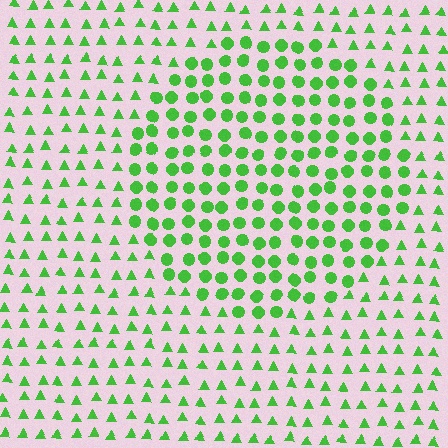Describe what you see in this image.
The image is filled with small green elements arranged in a uniform grid. A circle-shaped region contains circles, while the surrounding area contains triangles. The boundary is defined purely by the change in element shape.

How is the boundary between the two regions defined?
The boundary is defined by a change in element shape: circles inside vs. triangles outside. All elements share the same color and spacing.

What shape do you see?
I see a circle.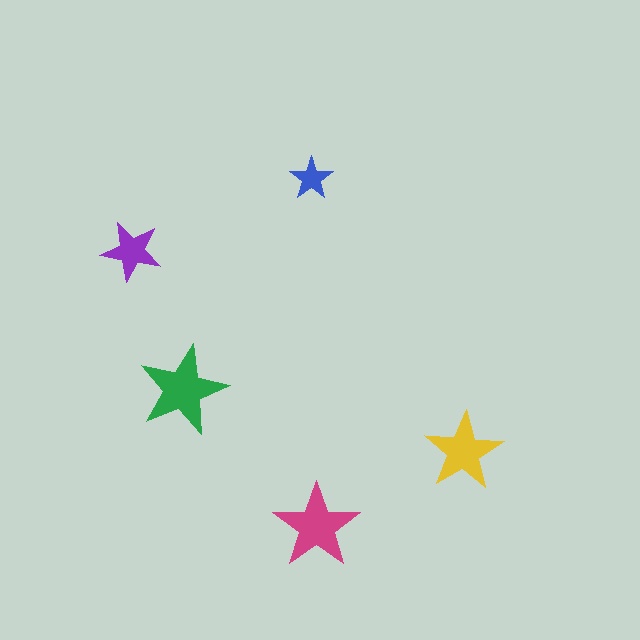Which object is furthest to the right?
The yellow star is rightmost.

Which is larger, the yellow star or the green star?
The green one.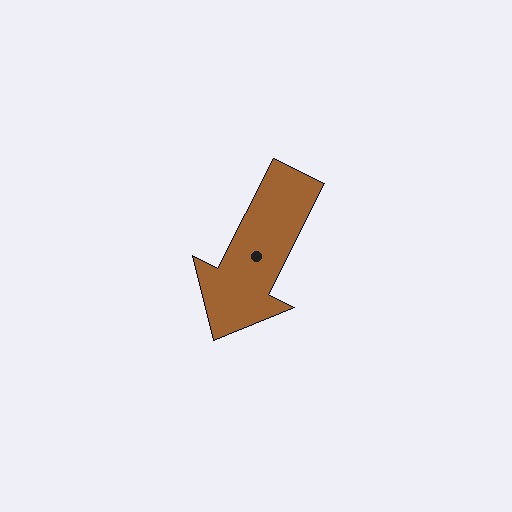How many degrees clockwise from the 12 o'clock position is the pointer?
Approximately 207 degrees.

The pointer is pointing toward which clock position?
Roughly 7 o'clock.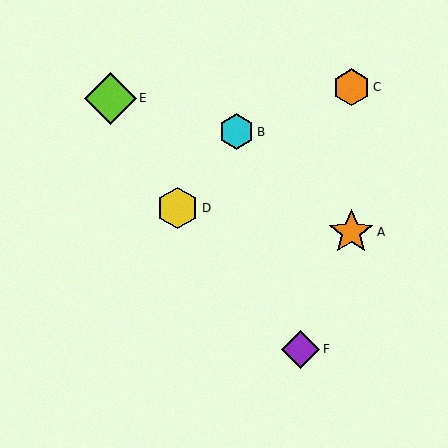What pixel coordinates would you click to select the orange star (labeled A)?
Click at (351, 232) to select the orange star A.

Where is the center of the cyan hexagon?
The center of the cyan hexagon is at (237, 132).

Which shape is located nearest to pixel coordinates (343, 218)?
The orange star (labeled A) at (351, 232) is nearest to that location.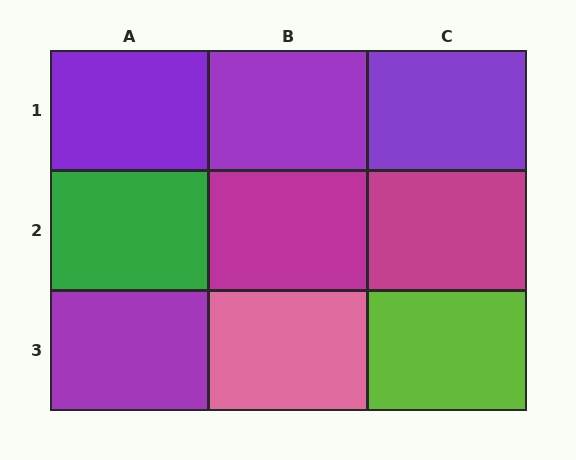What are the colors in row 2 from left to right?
Green, magenta, magenta.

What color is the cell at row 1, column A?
Purple.